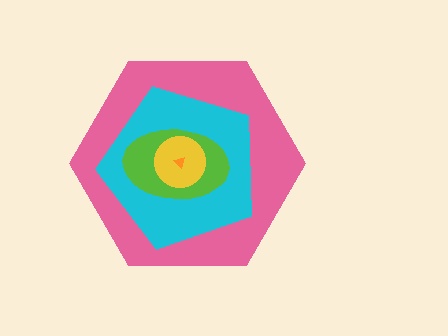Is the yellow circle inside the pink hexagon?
Yes.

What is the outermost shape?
The pink hexagon.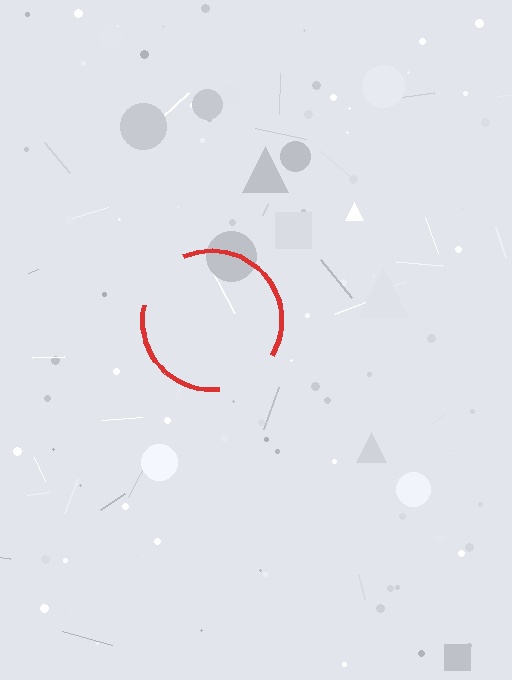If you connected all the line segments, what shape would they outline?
They would outline a circle.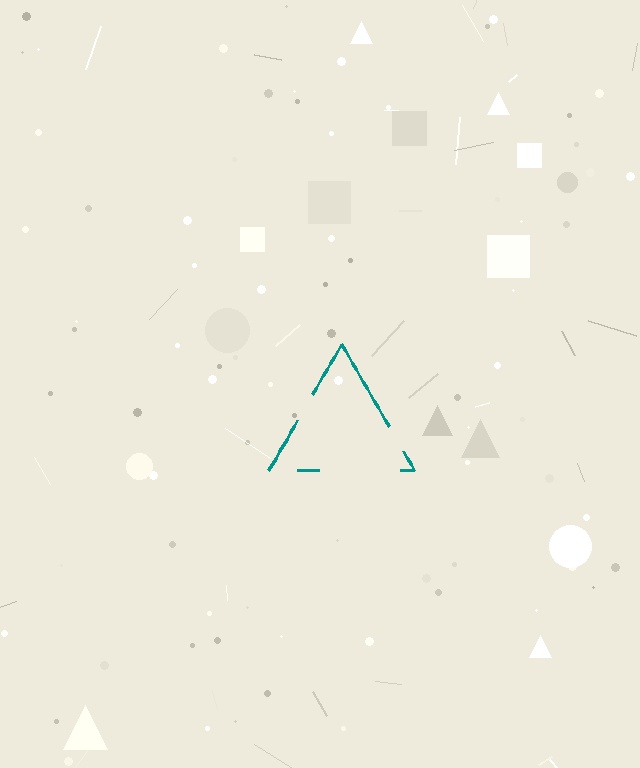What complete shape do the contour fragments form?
The contour fragments form a triangle.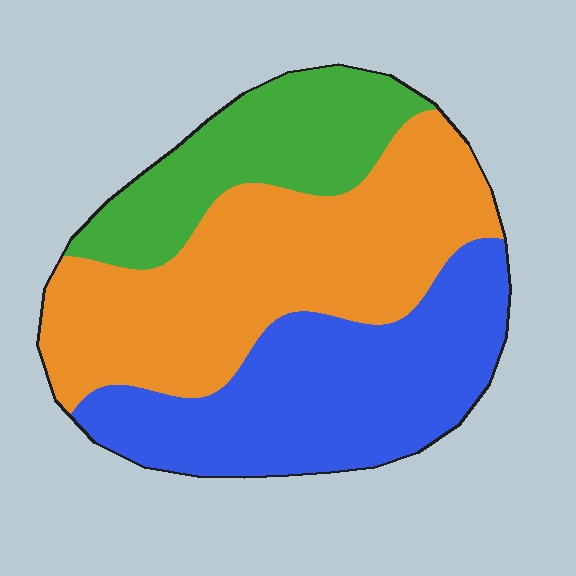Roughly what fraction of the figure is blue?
Blue covers roughly 35% of the figure.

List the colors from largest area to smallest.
From largest to smallest: orange, blue, green.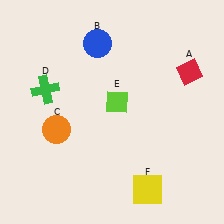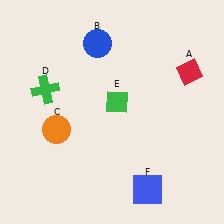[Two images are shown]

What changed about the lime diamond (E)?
In Image 1, E is lime. In Image 2, it changed to green.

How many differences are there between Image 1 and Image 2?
There are 2 differences between the two images.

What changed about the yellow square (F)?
In Image 1, F is yellow. In Image 2, it changed to blue.